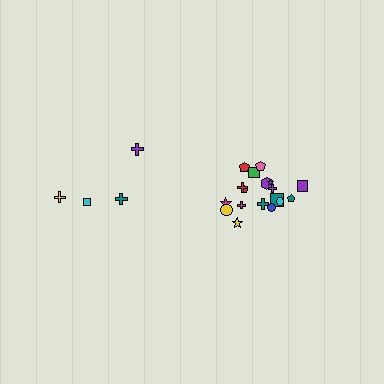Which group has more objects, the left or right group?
The right group.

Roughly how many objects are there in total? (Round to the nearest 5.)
Roughly 20 objects in total.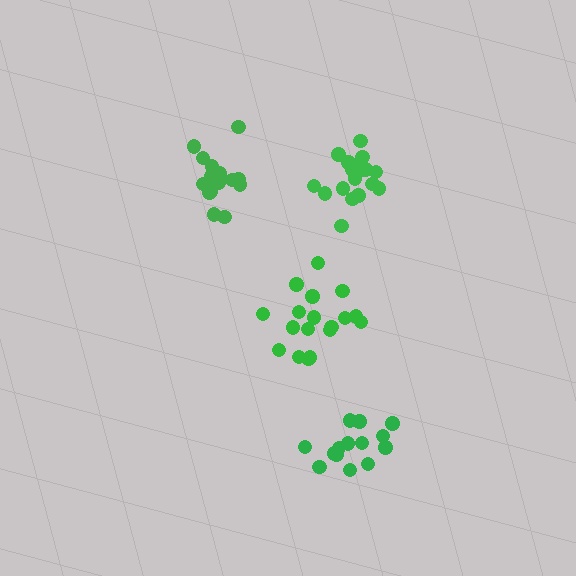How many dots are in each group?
Group 1: 16 dots, Group 2: 18 dots, Group 3: 19 dots, Group 4: 14 dots (67 total).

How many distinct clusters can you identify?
There are 4 distinct clusters.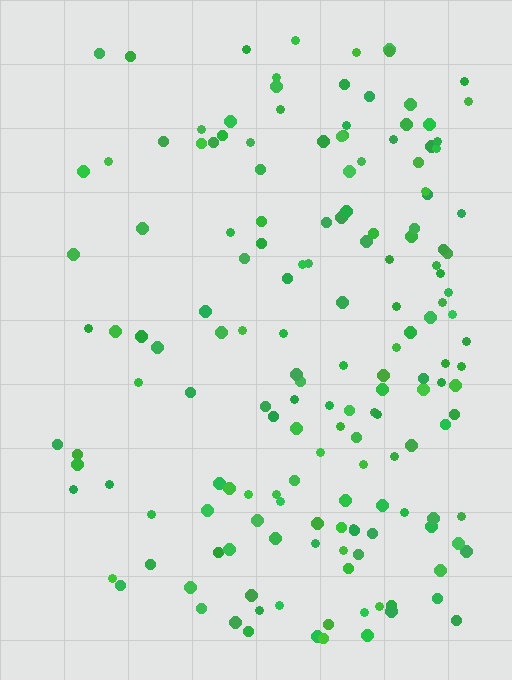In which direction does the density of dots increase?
From left to right, with the right side densest.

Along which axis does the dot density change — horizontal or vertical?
Horizontal.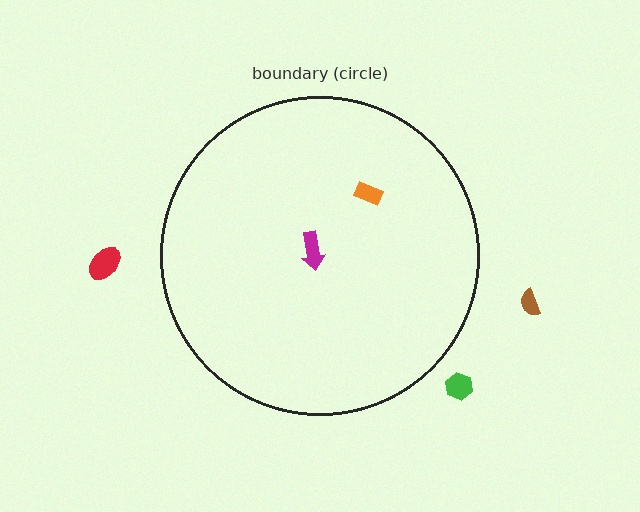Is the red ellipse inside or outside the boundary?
Outside.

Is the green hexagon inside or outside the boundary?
Outside.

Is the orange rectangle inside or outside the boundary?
Inside.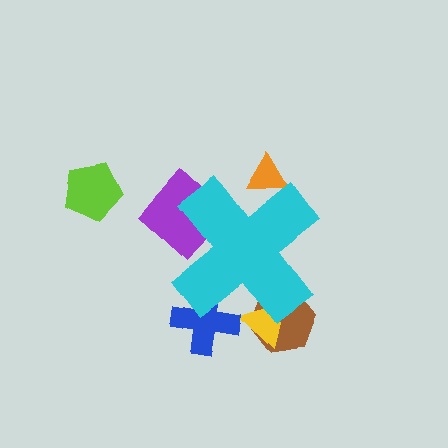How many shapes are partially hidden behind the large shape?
5 shapes are partially hidden.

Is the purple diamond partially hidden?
Yes, the purple diamond is partially hidden behind the cyan cross.